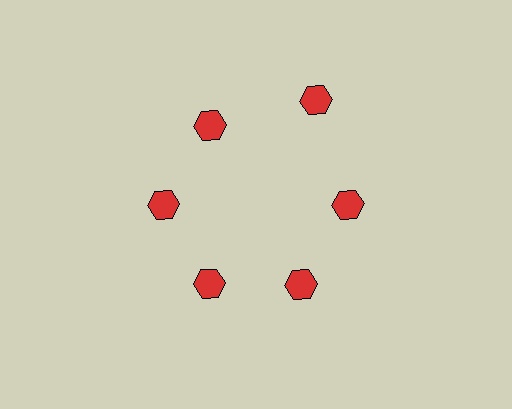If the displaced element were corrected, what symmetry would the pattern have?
It would have 6-fold rotational symmetry — the pattern would map onto itself every 60 degrees.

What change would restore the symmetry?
The symmetry would be restored by moving it inward, back onto the ring so that all 6 hexagons sit at equal angles and equal distance from the center.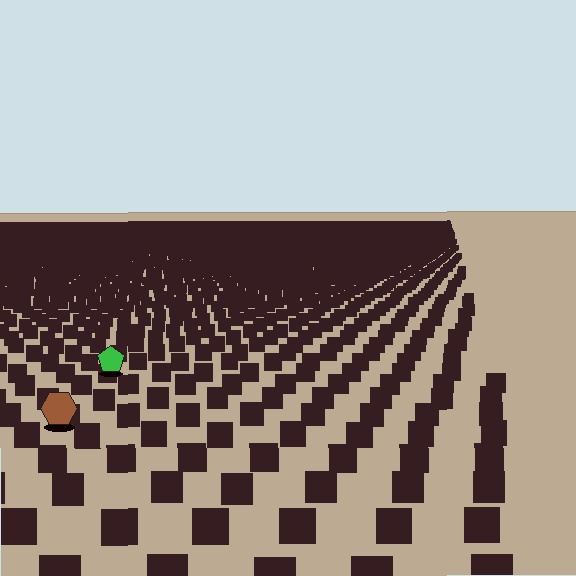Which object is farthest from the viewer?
The green pentagon is farthest from the viewer. It appears smaller and the ground texture around it is denser.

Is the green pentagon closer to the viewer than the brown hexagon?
No. The brown hexagon is closer — you can tell from the texture gradient: the ground texture is coarser near it.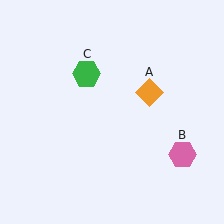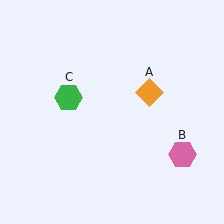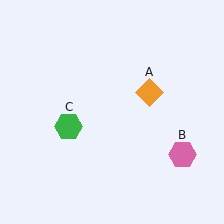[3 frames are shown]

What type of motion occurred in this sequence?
The green hexagon (object C) rotated counterclockwise around the center of the scene.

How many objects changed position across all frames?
1 object changed position: green hexagon (object C).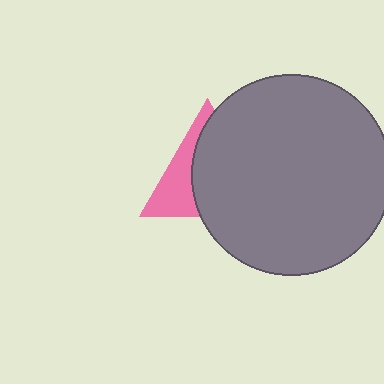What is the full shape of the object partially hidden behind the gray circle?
The partially hidden object is a pink triangle.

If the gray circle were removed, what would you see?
You would see the complete pink triangle.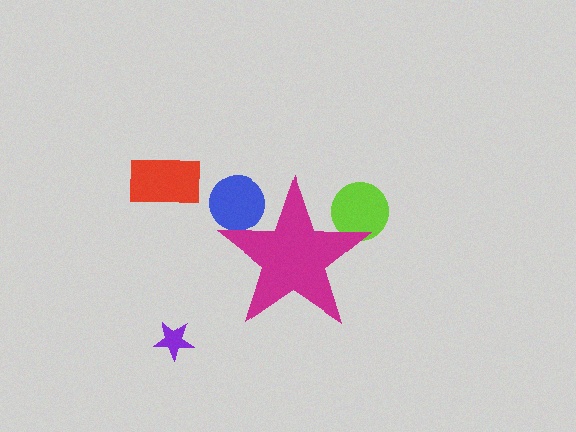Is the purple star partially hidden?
No, the purple star is fully visible.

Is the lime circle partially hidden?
Yes, the lime circle is partially hidden behind the magenta star.